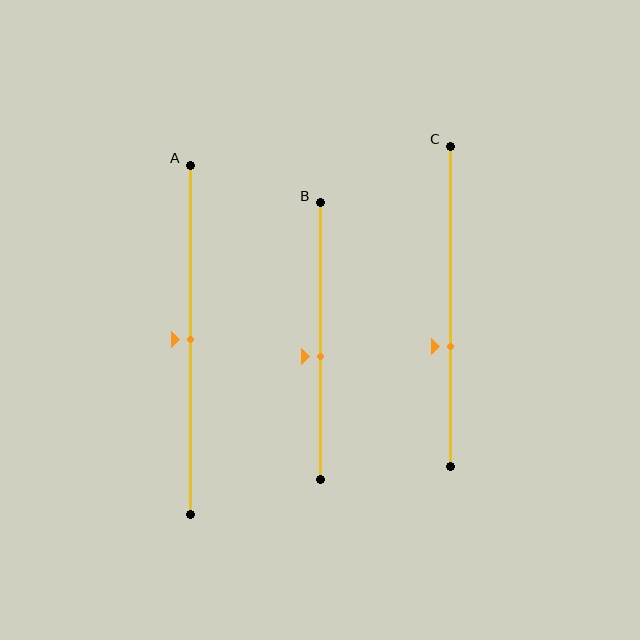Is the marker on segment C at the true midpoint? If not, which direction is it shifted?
No, the marker on segment C is shifted downward by about 13% of the segment length.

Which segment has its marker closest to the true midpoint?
Segment A has its marker closest to the true midpoint.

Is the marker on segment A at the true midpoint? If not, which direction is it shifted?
Yes, the marker on segment A is at the true midpoint.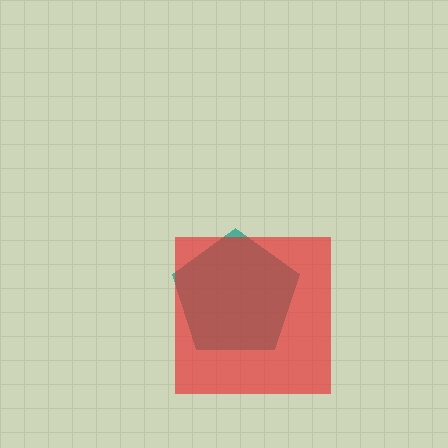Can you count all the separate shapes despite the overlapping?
Yes, there are 2 separate shapes.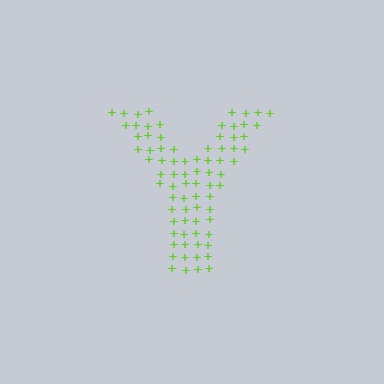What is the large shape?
The large shape is the letter Y.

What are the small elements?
The small elements are plus signs.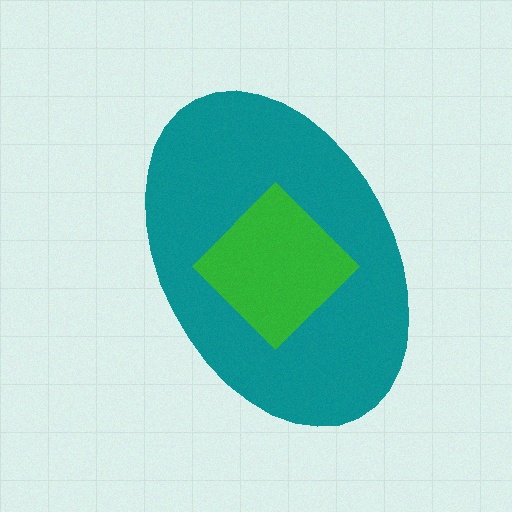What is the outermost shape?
The teal ellipse.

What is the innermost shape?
The green diamond.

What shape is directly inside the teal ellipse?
The green diamond.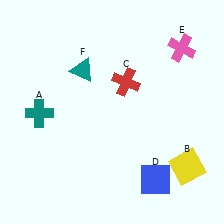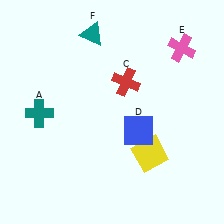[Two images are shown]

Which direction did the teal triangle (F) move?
The teal triangle (F) moved up.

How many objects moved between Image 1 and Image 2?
3 objects moved between the two images.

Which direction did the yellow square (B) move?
The yellow square (B) moved left.